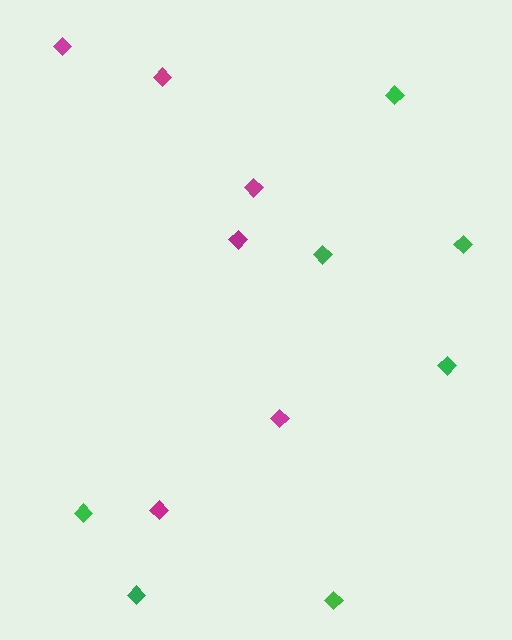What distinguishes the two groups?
There are 2 groups: one group of magenta diamonds (6) and one group of green diamonds (7).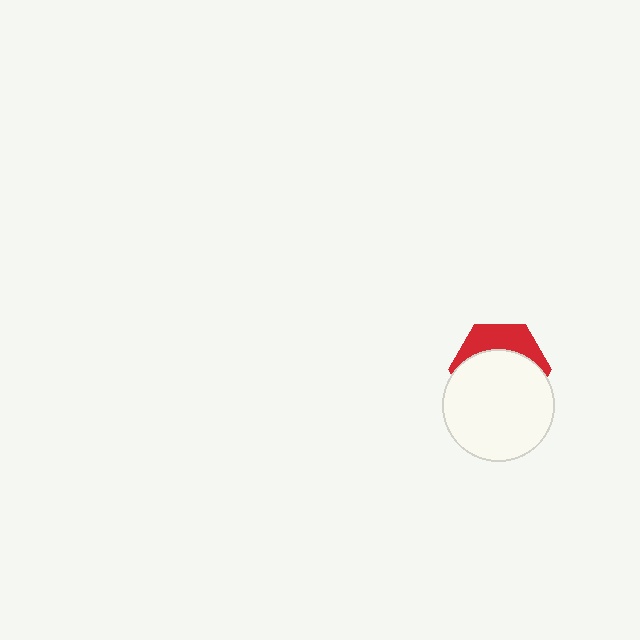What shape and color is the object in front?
The object in front is a white circle.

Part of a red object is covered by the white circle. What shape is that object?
It is a hexagon.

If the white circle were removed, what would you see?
You would see the complete red hexagon.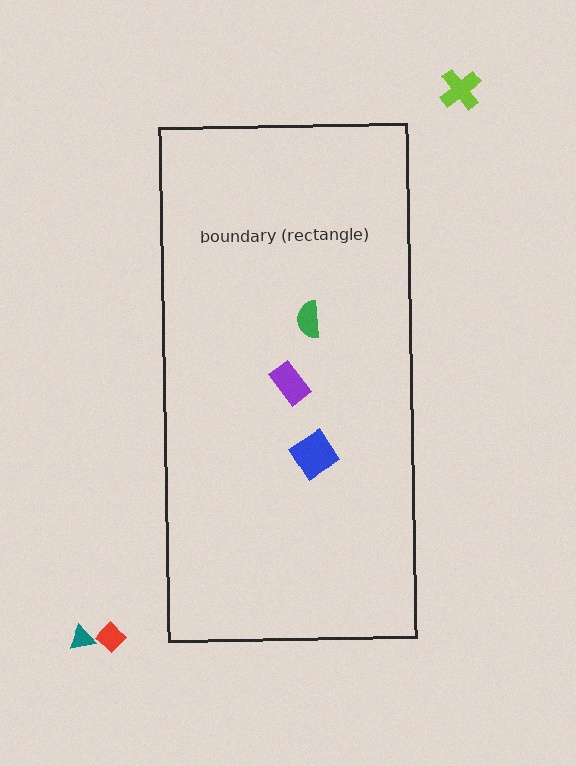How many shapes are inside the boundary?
3 inside, 3 outside.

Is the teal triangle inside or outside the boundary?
Outside.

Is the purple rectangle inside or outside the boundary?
Inside.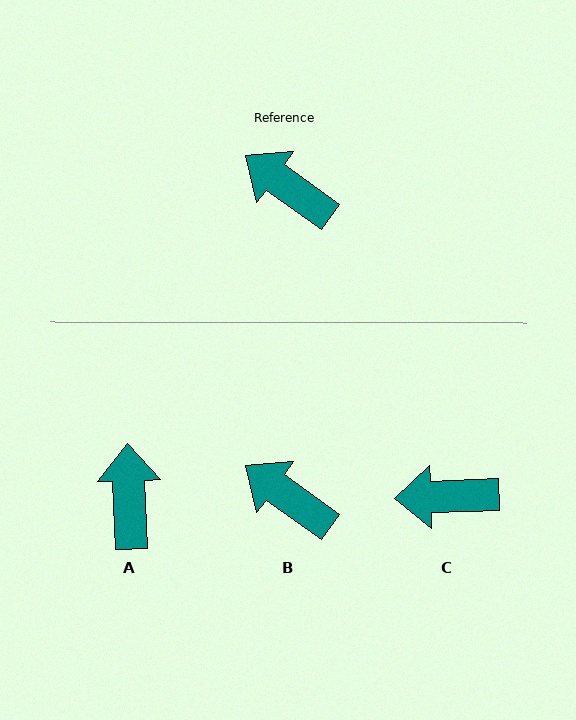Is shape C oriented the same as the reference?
No, it is off by about 38 degrees.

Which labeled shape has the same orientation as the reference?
B.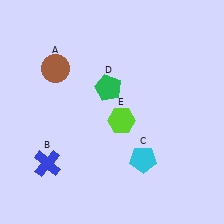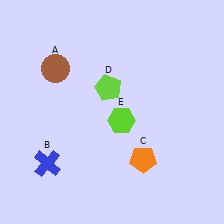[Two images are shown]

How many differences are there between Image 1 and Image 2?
There are 2 differences between the two images.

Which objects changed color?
C changed from cyan to orange. D changed from green to lime.